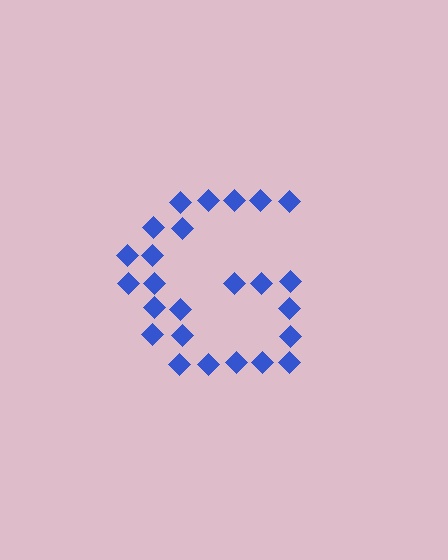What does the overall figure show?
The overall figure shows the letter G.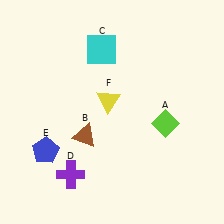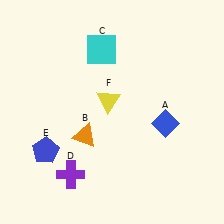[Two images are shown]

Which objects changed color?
A changed from lime to blue. B changed from brown to orange.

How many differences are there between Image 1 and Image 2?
There are 2 differences between the two images.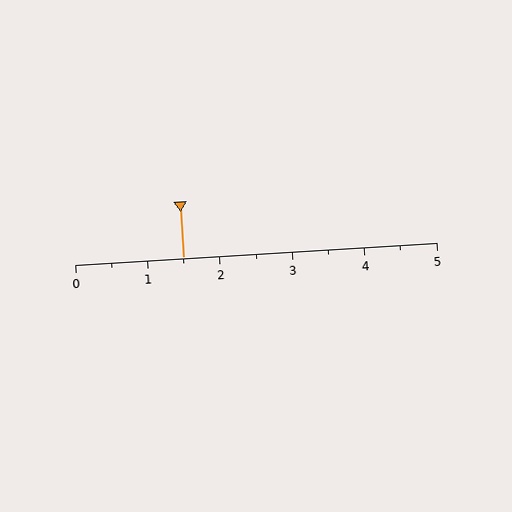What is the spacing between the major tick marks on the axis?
The major ticks are spaced 1 apart.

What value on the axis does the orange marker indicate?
The marker indicates approximately 1.5.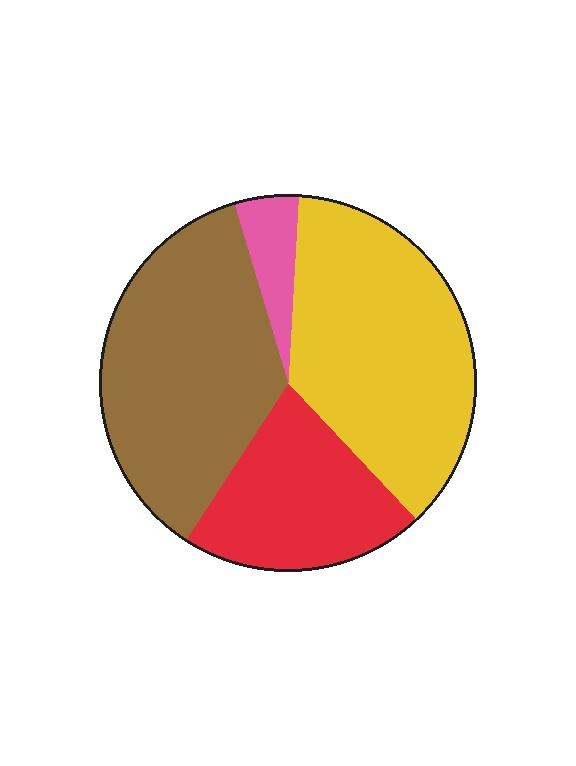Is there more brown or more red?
Brown.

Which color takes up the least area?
Pink, at roughly 5%.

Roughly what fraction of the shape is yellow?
Yellow takes up about three eighths (3/8) of the shape.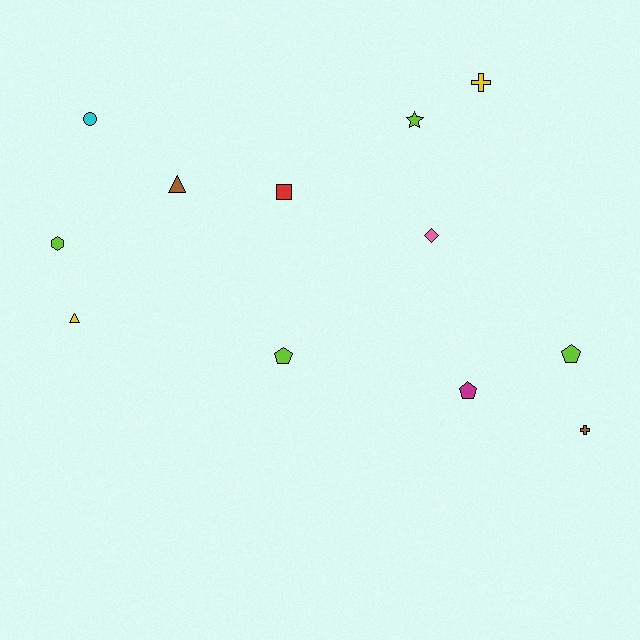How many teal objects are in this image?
There are no teal objects.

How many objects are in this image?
There are 12 objects.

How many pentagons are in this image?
There are 3 pentagons.